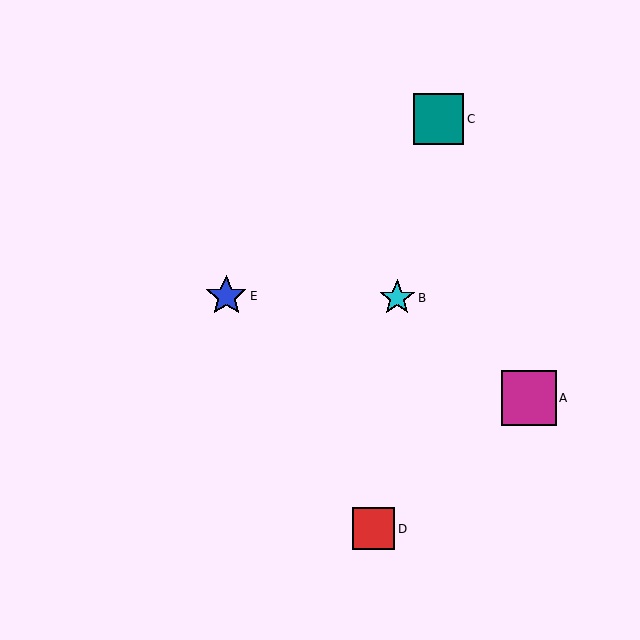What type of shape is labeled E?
Shape E is a blue star.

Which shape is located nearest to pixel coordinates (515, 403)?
The magenta square (labeled A) at (529, 398) is nearest to that location.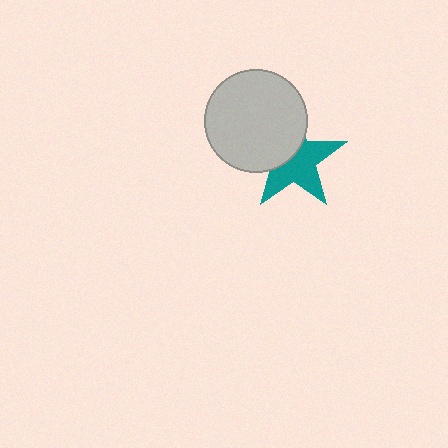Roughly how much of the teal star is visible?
About half of it is visible (roughly 60%).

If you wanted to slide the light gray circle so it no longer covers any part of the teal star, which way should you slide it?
Slide it toward the upper-left — that is the most direct way to separate the two shapes.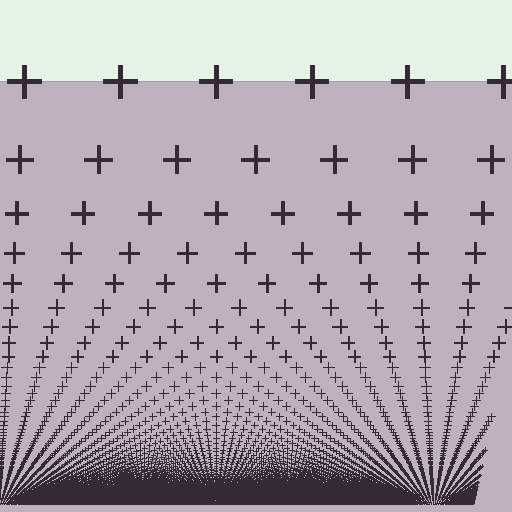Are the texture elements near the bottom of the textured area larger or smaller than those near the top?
Smaller. The gradient is inverted — elements near the bottom are smaller and denser.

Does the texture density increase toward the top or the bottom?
Density increases toward the bottom.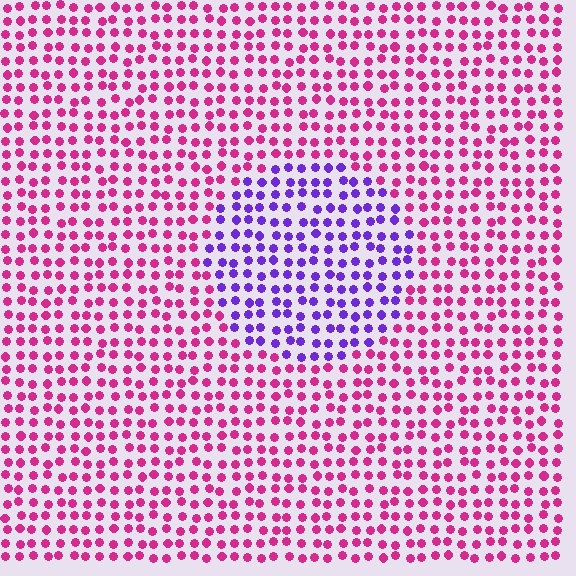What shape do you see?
I see a circle.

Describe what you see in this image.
The image is filled with small magenta elements in a uniform arrangement. A circle-shaped region is visible where the elements are tinted to a slightly different hue, forming a subtle color boundary.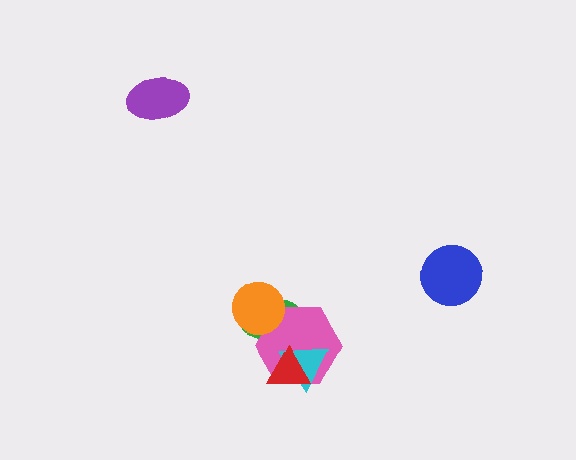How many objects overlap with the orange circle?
2 objects overlap with the orange circle.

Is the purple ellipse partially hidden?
No, no other shape covers it.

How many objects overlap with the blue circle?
0 objects overlap with the blue circle.